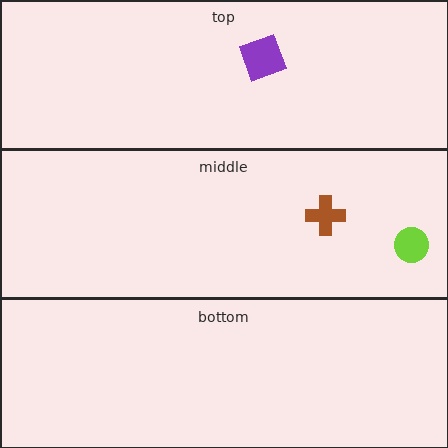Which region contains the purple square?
The top region.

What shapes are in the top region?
The purple square.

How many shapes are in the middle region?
2.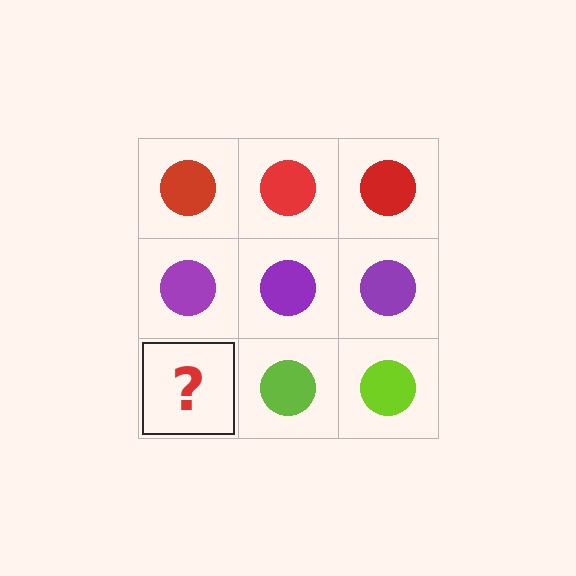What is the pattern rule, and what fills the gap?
The rule is that each row has a consistent color. The gap should be filled with a lime circle.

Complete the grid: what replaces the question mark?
The question mark should be replaced with a lime circle.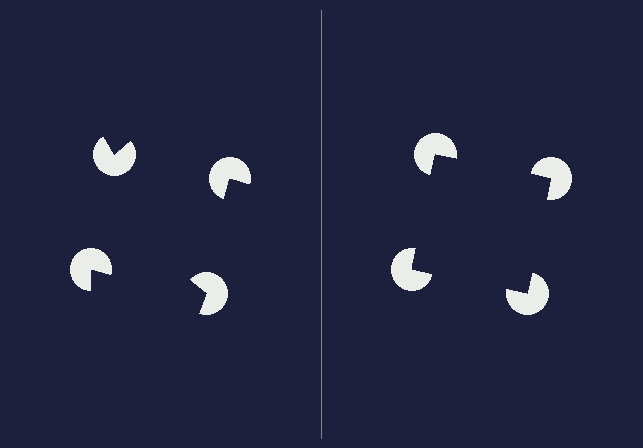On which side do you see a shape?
An illusory square appears on the right side. On the left side the wedge cuts are rotated, so no coherent shape forms.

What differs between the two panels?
The pac-man discs are positioned identically on both sides; only the wedge orientations differ. On the right they align to a square; on the left they are misaligned.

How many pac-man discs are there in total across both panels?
8 — 4 on each side.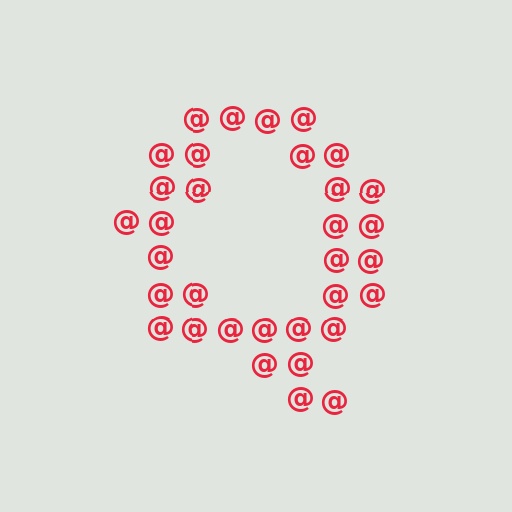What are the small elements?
The small elements are at signs.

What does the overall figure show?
The overall figure shows the letter Q.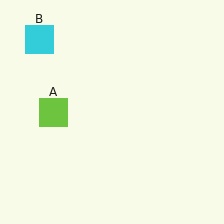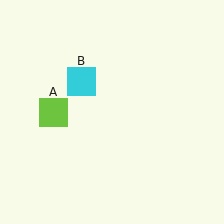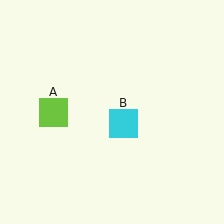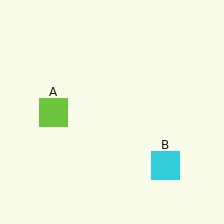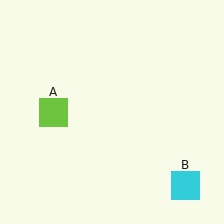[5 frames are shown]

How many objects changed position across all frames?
1 object changed position: cyan square (object B).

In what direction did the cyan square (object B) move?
The cyan square (object B) moved down and to the right.